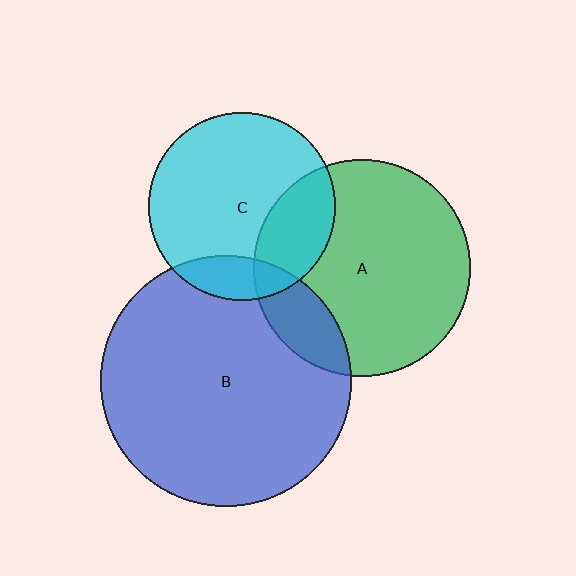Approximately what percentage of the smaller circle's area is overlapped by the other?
Approximately 25%.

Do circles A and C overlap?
Yes.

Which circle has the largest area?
Circle B (blue).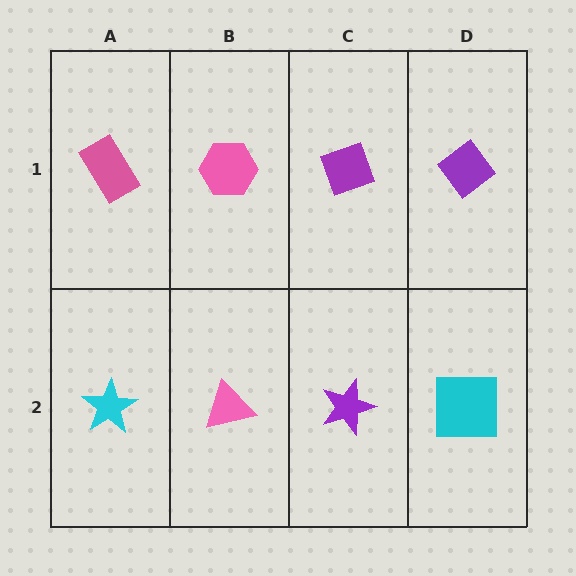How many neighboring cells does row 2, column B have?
3.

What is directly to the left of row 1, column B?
A pink rectangle.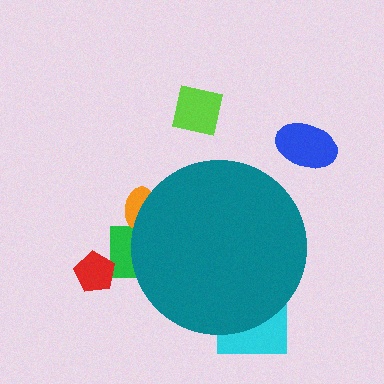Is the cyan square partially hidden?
Yes, the cyan square is partially hidden behind the teal circle.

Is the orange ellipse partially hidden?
Yes, the orange ellipse is partially hidden behind the teal circle.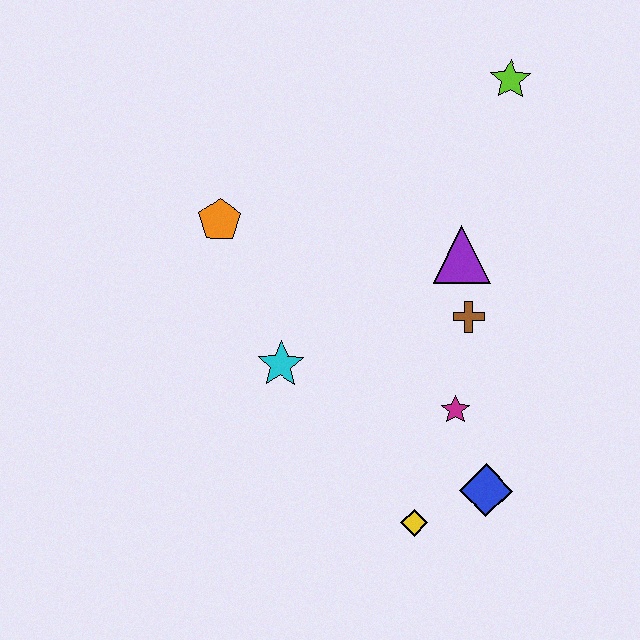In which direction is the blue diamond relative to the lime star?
The blue diamond is below the lime star.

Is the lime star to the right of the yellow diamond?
Yes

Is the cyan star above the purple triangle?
No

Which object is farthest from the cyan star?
The lime star is farthest from the cyan star.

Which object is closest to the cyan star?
The orange pentagon is closest to the cyan star.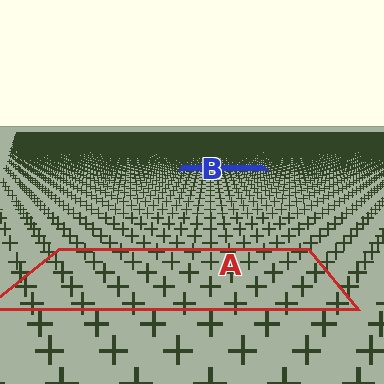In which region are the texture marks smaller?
The texture marks are smaller in region B, because it is farther away.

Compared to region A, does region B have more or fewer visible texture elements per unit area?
Region B has more texture elements per unit area — they are packed more densely because it is farther away.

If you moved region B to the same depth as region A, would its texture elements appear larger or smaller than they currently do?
They would appear larger. At a closer depth, the same texture elements are projected at a bigger on-screen size.